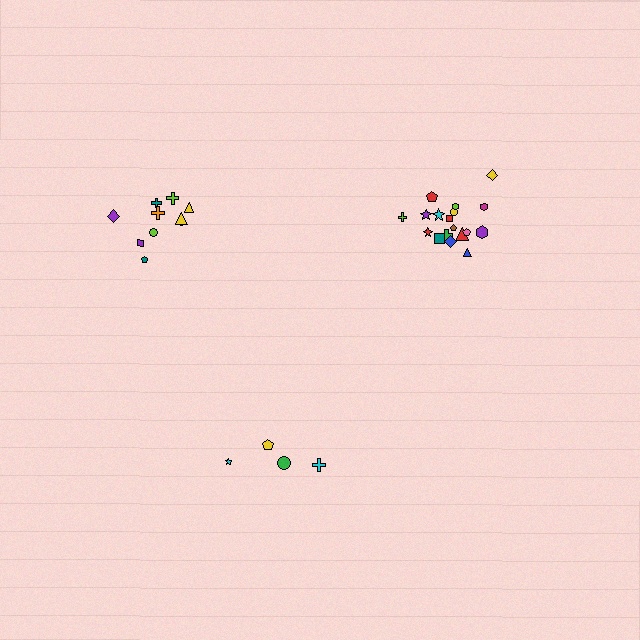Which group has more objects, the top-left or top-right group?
The top-right group.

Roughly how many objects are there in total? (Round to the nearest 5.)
Roughly 30 objects in total.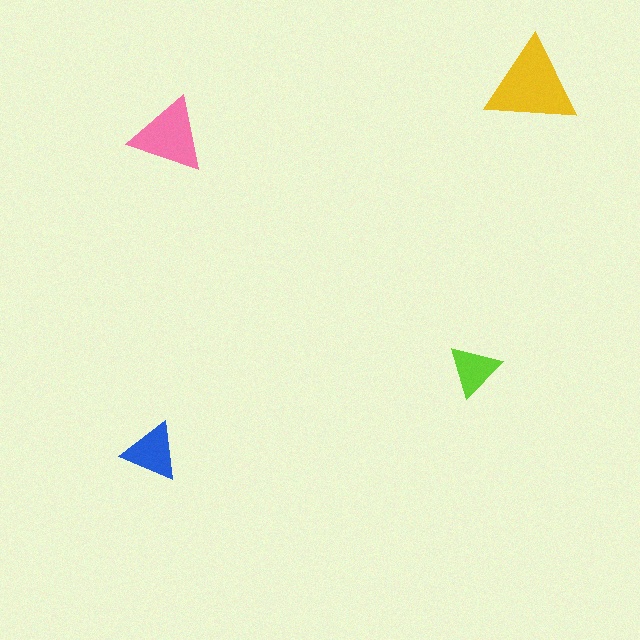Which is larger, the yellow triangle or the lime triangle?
The yellow one.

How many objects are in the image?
There are 4 objects in the image.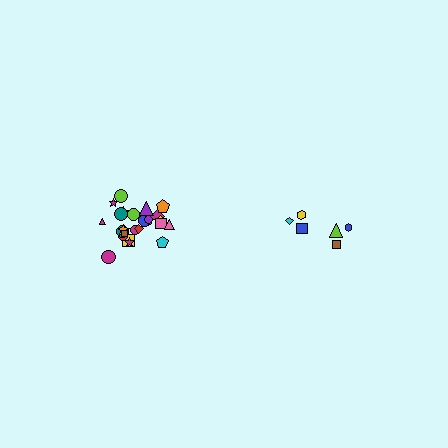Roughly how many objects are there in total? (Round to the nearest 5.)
Roughly 30 objects in total.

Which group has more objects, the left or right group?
The left group.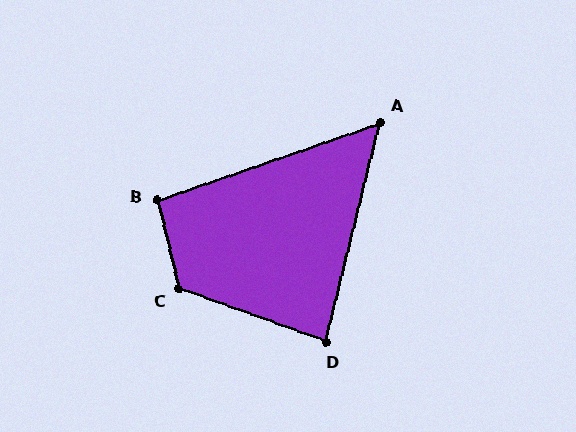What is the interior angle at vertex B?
Approximately 96 degrees (obtuse).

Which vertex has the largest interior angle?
C, at approximately 123 degrees.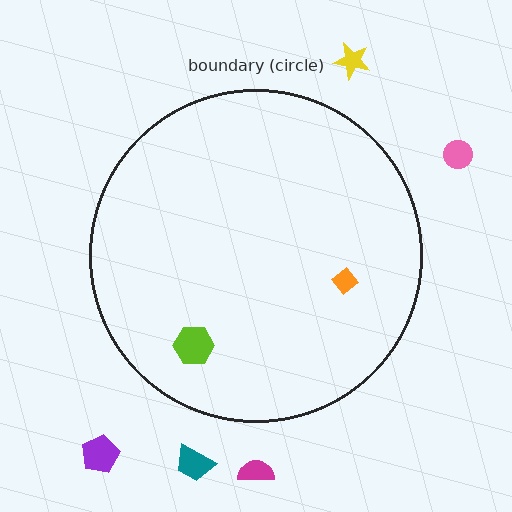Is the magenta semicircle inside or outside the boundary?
Outside.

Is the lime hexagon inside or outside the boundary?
Inside.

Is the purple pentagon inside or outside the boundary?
Outside.